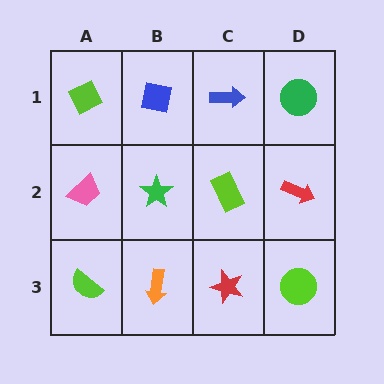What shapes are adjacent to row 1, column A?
A pink trapezoid (row 2, column A), a blue square (row 1, column B).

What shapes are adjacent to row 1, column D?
A red arrow (row 2, column D), a blue arrow (row 1, column C).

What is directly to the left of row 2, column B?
A pink trapezoid.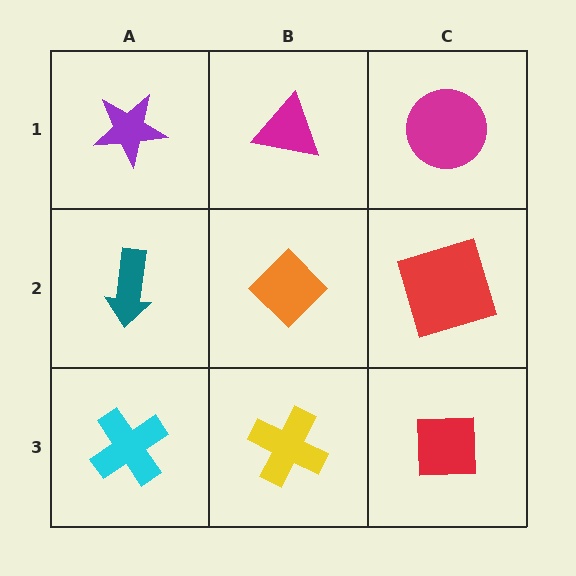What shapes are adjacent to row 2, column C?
A magenta circle (row 1, column C), a red square (row 3, column C), an orange diamond (row 2, column B).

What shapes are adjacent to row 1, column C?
A red square (row 2, column C), a magenta triangle (row 1, column B).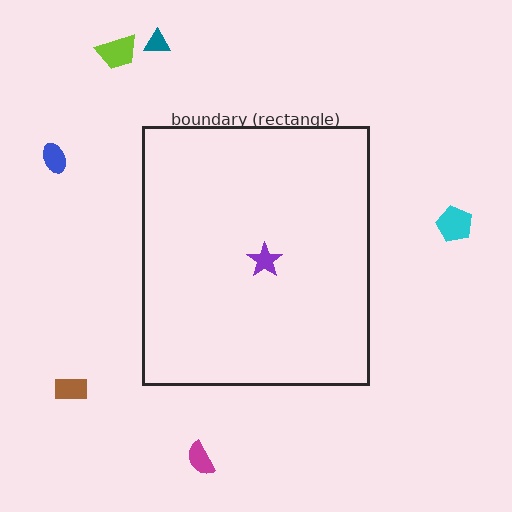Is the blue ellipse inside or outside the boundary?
Outside.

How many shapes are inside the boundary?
1 inside, 6 outside.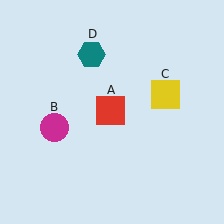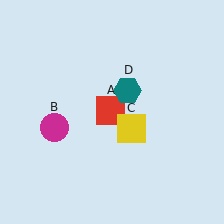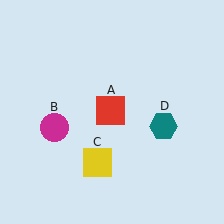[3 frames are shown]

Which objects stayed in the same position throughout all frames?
Red square (object A) and magenta circle (object B) remained stationary.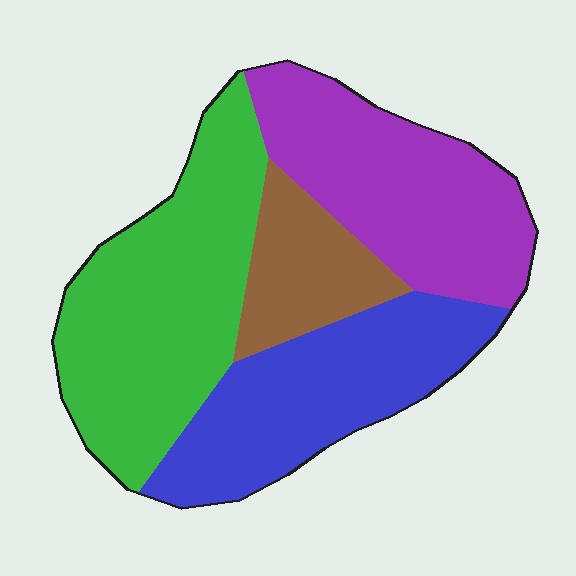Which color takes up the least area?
Brown, at roughly 10%.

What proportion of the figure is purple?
Purple covers about 30% of the figure.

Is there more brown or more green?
Green.